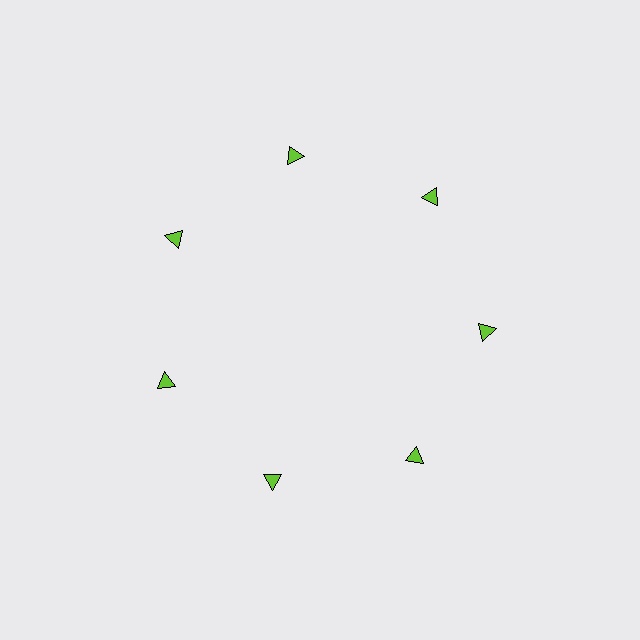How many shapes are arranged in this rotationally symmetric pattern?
There are 7 shapes, arranged in 7 groups of 1.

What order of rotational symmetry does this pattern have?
This pattern has 7-fold rotational symmetry.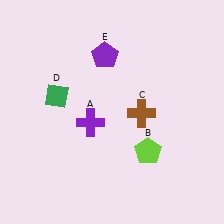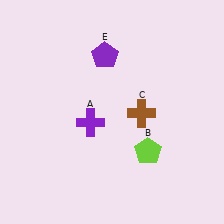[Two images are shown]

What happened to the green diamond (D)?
The green diamond (D) was removed in Image 2. It was in the top-left area of Image 1.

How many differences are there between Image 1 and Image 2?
There is 1 difference between the two images.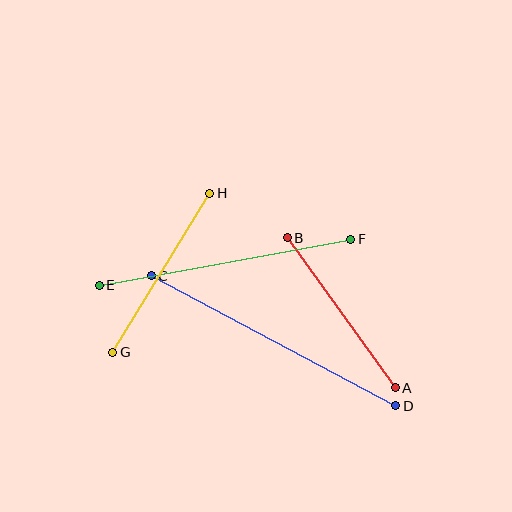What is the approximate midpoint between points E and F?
The midpoint is at approximately (225, 262) pixels.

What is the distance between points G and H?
The distance is approximately 186 pixels.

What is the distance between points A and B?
The distance is approximately 185 pixels.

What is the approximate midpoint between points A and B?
The midpoint is at approximately (341, 313) pixels.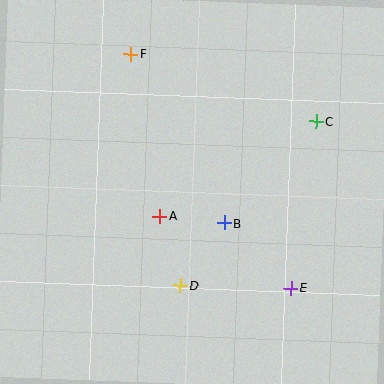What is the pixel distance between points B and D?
The distance between B and D is 76 pixels.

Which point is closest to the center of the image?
Point A at (160, 216) is closest to the center.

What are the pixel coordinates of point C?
Point C is at (316, 121).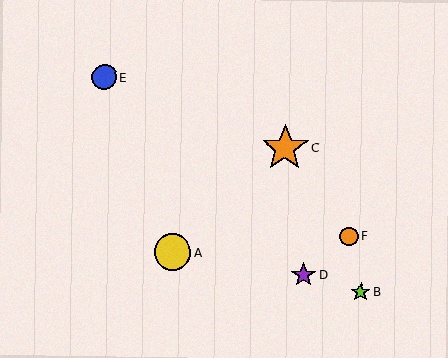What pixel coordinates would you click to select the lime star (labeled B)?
Click at (361, 292) to select the lime star B.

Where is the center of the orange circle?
The center of the orange circle is at (349, 236).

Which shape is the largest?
The orange star (labeled C) is the largest.